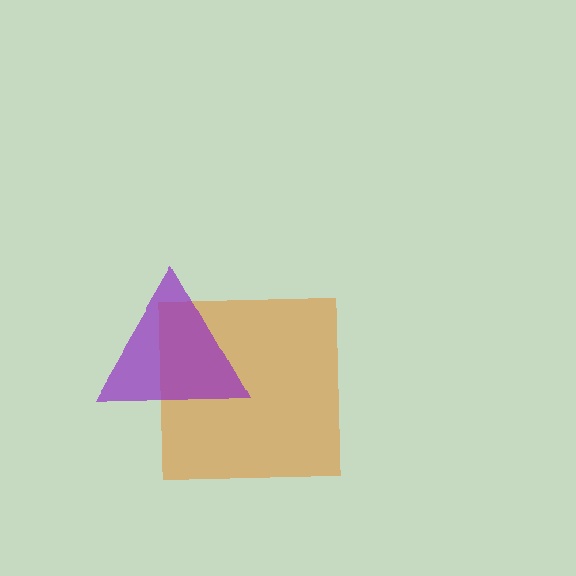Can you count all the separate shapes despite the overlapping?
Yes, there are 2 separate shapes.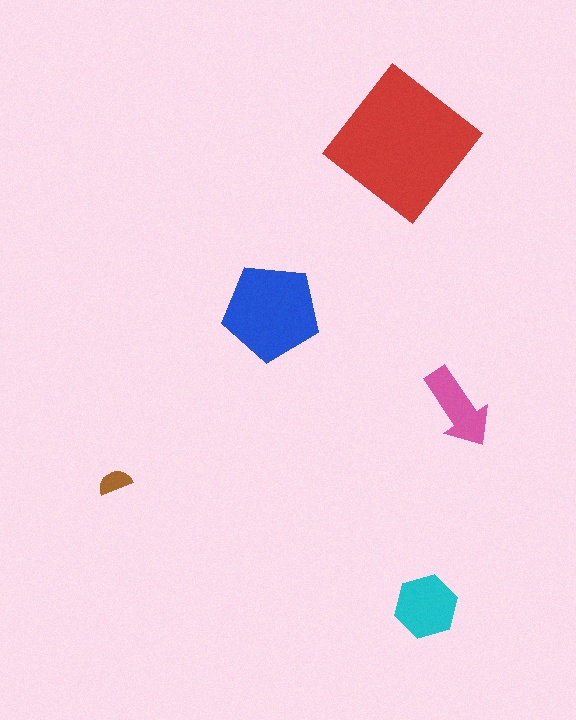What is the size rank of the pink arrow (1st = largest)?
4th.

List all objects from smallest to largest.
The brown semicircle, the pink arrow, the cyan hexagon, the blue pentagon, the red diamond.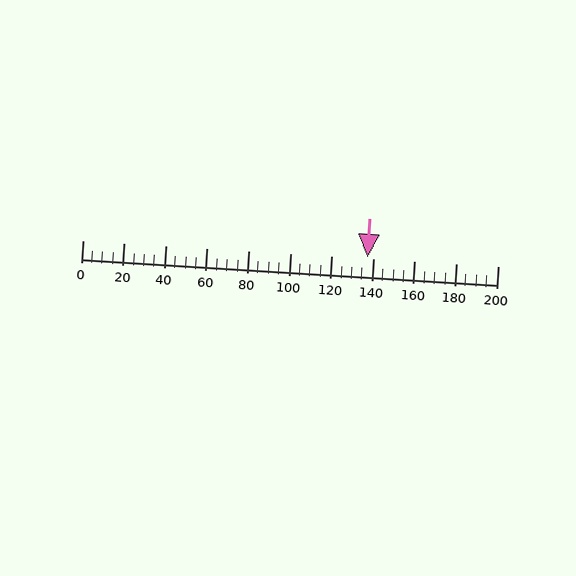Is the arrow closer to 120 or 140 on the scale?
The arrow is closer to 140.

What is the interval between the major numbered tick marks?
The major tick marks are spaced 20 units apart.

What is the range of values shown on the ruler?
The ruler shows values from 0 to 200.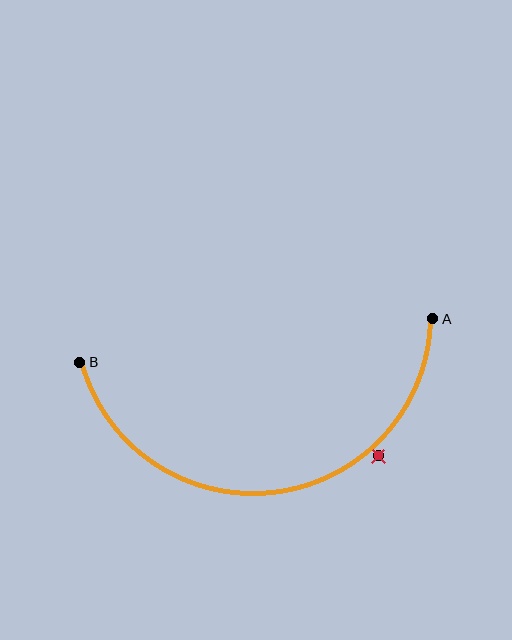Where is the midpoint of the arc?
The arc midpoint is the point on the curve farthest from the straight line joining A and B. It sits below that line.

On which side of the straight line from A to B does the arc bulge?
The arc bulges below the straight line connecting A and B.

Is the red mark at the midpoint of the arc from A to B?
No — the red mark does not lie on the arc at all. It sits slightly outside the curve.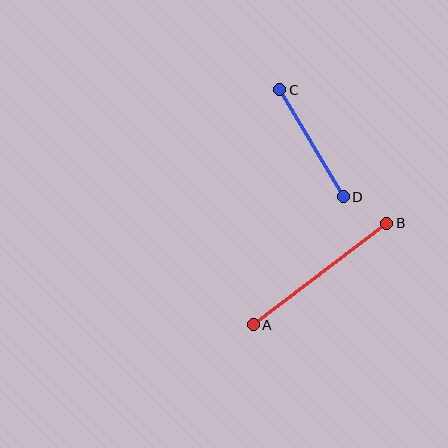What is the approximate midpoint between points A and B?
The midpoint is at approximately (320, 274) pixels.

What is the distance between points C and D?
The distance is approximately 124 pixels.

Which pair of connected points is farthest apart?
Points A and B are farthest apart.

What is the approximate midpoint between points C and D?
The midpoint is at approximately (311, 143) pixels.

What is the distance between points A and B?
The distance is approximately 168 pixels.